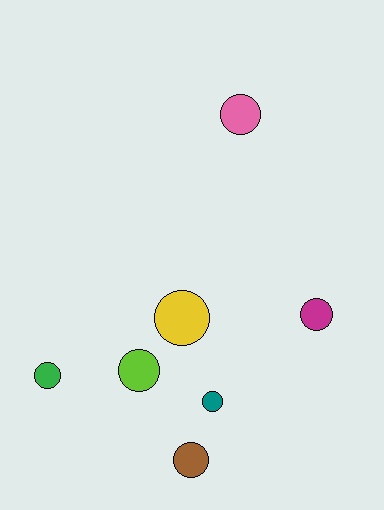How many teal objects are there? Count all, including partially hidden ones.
There is 1 teal object.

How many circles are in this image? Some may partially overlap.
There are 7 circles.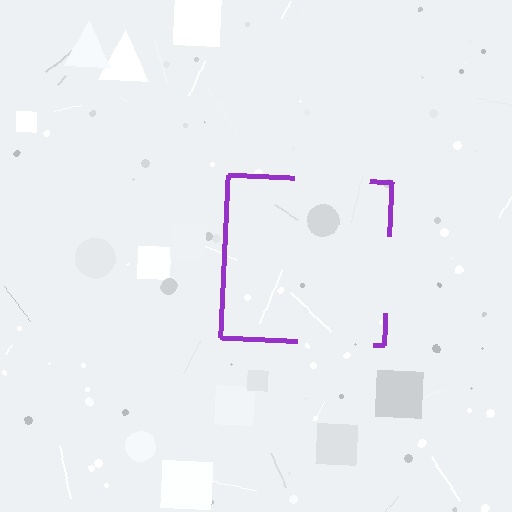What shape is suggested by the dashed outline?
The dashed outline suggests a square.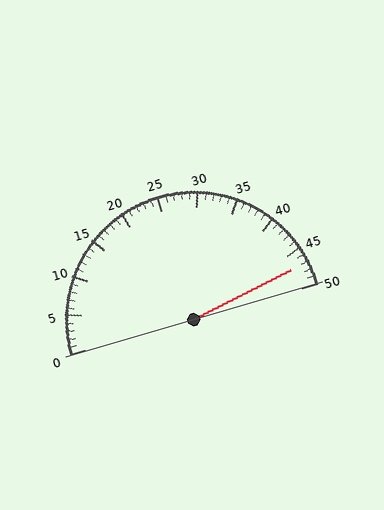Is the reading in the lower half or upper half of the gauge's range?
The reading is in the upper half of the range (0 to 50).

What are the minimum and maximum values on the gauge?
The gauge ranges from 0 to 50.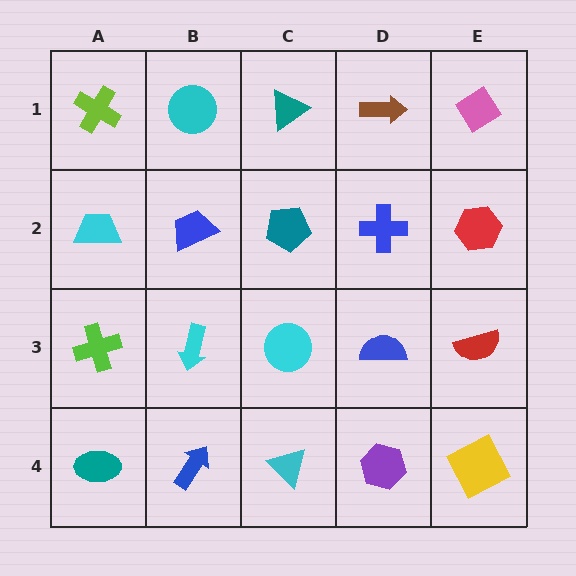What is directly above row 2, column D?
A brown arrow.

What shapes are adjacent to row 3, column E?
A red hexagon (row 2, column E), a yellow square (row 4, column E), a blue semicircle (row 3, column D).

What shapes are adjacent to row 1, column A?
A cyan trapezoid (row 2, column A), a cyan circle (row 1, column B).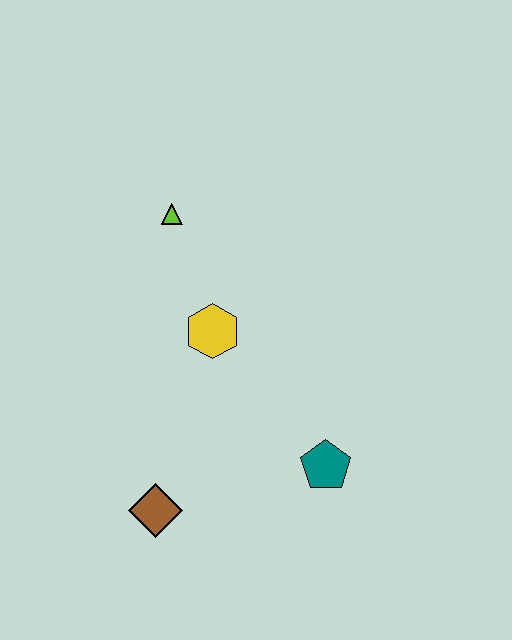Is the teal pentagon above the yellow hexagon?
No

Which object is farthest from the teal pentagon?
The lime triangle is farthest from the teal pentagon.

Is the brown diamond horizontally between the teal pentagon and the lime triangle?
No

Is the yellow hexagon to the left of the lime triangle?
No